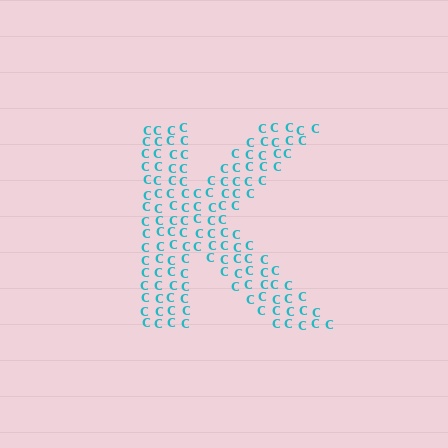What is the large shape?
The large shape is the letter K.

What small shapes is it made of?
It is made of small letter C's.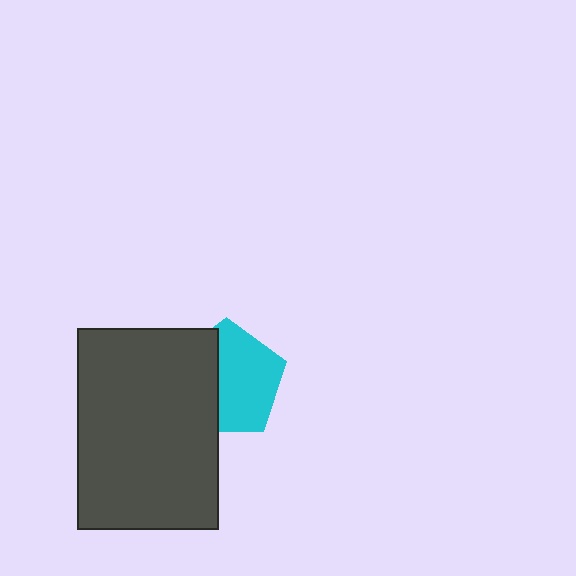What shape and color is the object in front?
The object in front is a dark gray rectangle.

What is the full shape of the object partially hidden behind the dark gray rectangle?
The partially hidden object is a cyan pentagon.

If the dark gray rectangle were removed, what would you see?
You would see the complete cyan pentagon.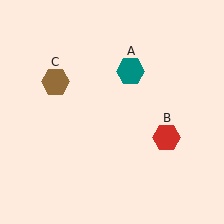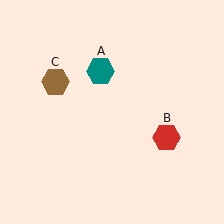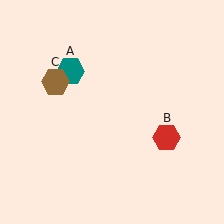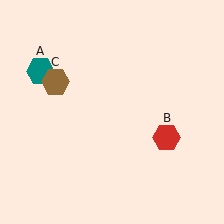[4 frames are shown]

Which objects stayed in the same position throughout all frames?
Red hexagon (object B) and brown hexagon (object C) remained stationary.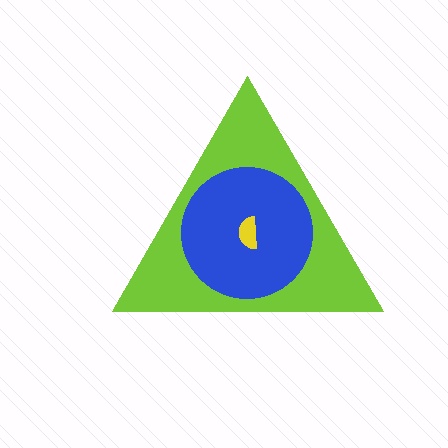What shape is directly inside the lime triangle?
The blue circle.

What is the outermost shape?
The lime triangle.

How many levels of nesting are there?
3.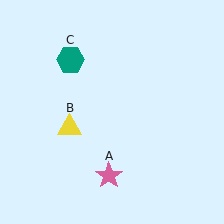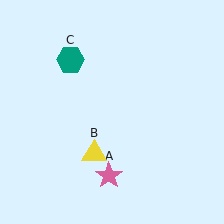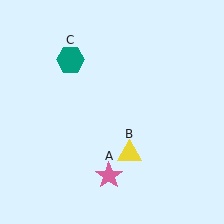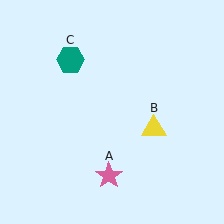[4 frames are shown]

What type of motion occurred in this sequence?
The yellow triangle (object B) rotated counterclockwise around the center of the scene.